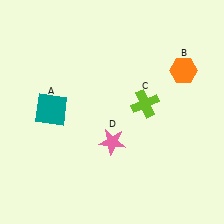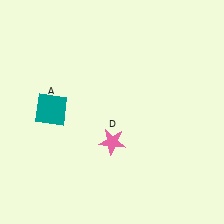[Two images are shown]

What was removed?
The lime cross (C), the orange hexagon (B) were removed in Image 2.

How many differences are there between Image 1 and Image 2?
There are 2 differences between the two images.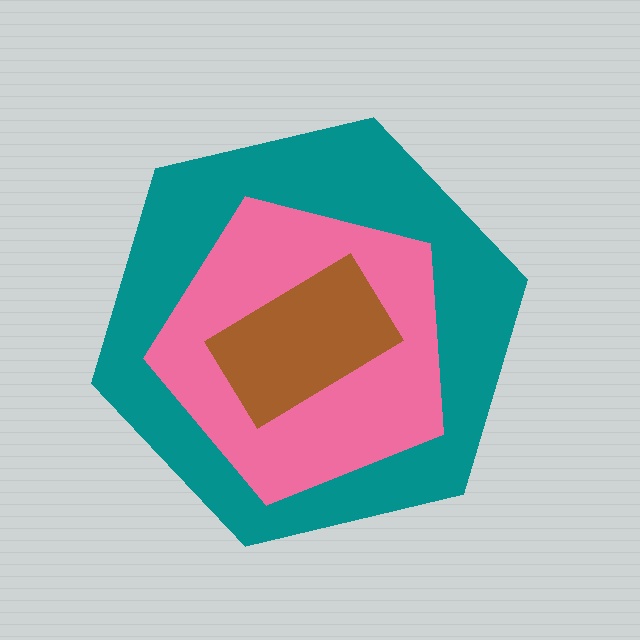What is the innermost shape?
The brown rectangle.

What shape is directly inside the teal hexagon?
The pink pentagon.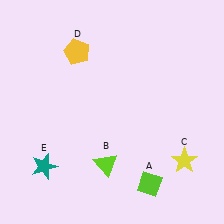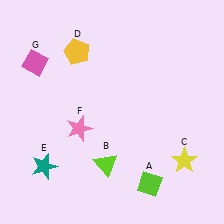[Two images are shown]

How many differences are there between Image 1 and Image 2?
There are 2 differences between the two images.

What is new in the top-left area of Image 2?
A pink diamond (G) was added in the top-left area of Image 2.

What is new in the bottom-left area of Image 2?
A pink star (F) was added in the bottom-left area of Image 2.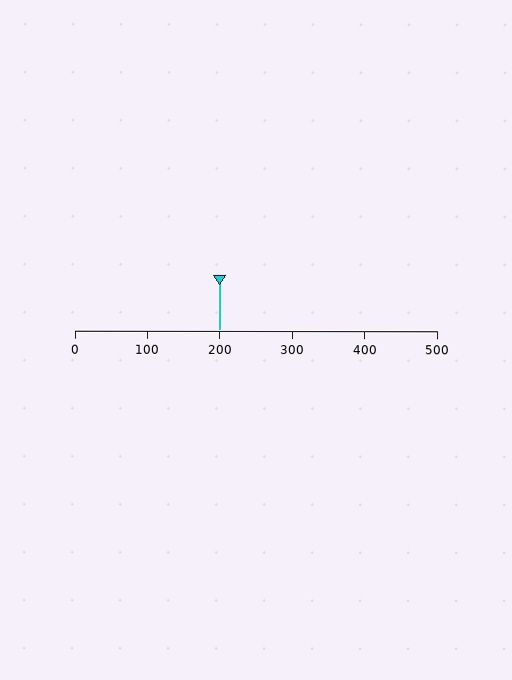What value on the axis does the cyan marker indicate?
The marker indicates approximately 200.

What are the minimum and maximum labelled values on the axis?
The axis runs from 0 to 500.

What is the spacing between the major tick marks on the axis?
The major ticks are spaced 100 apart.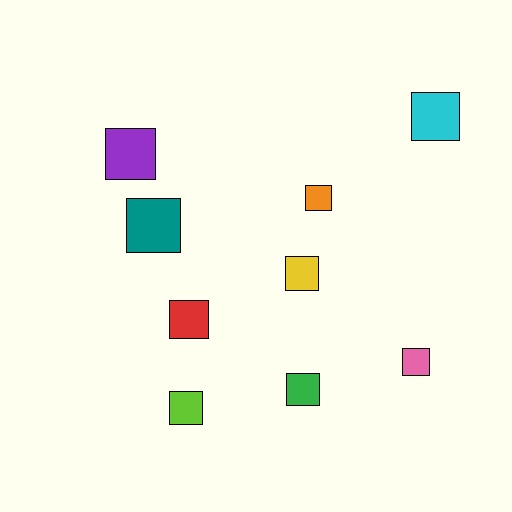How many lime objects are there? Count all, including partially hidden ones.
There is 1 lime object.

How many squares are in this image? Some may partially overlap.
There are 9 squares.